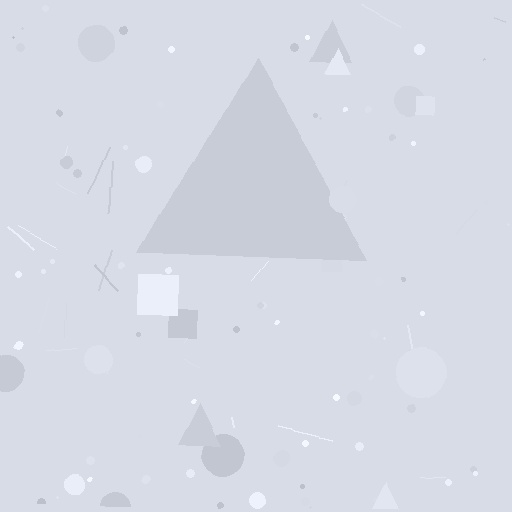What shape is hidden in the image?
A triangle is hidden in the image.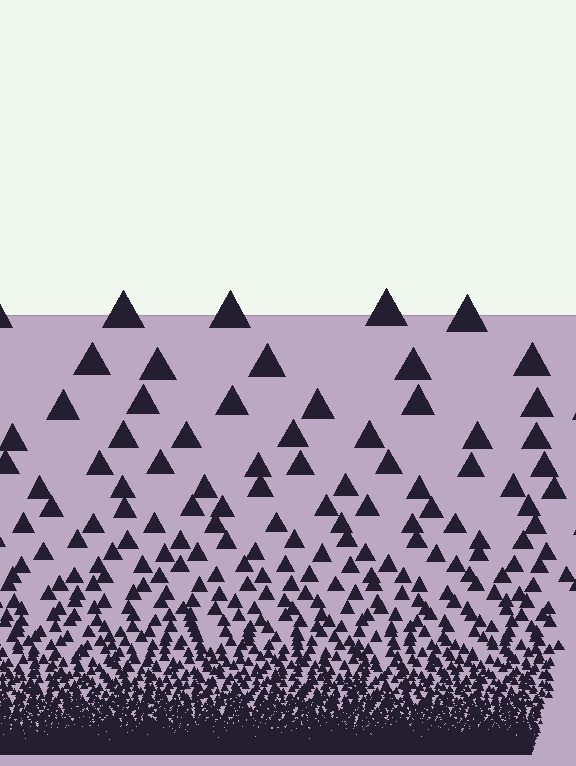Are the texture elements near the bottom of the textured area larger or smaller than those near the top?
Smaller. The gradient is inverted — elements near the bottom are smaller and denser.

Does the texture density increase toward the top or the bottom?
Density increases toward the bottom.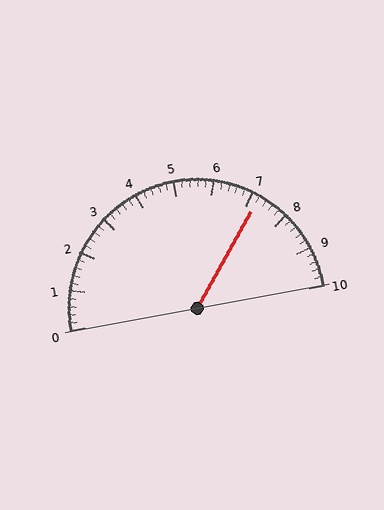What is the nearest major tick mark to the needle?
The nearest major tick mark is 7.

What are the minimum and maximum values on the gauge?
The gauge ranges from 0 to 10.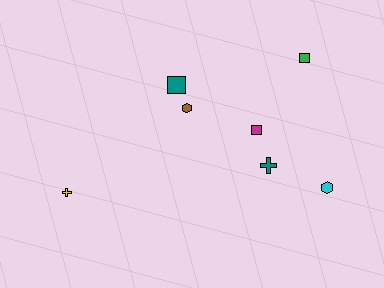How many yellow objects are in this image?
There is 1 yellow object.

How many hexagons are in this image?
There are 2 hexagons.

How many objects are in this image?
There are 7 objects.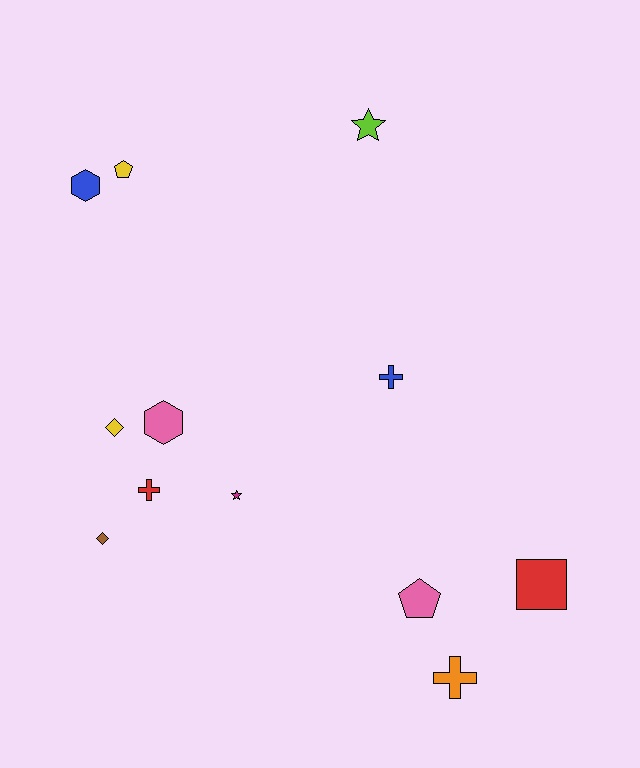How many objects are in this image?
There are 12 objects.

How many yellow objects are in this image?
There are 2 yellow objects.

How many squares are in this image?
There is 1 square.